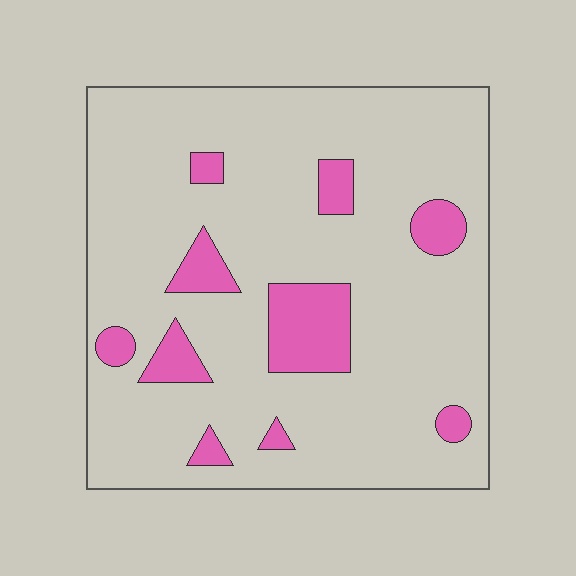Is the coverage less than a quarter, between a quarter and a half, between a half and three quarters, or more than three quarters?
Less than a quarter.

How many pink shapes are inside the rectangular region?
10.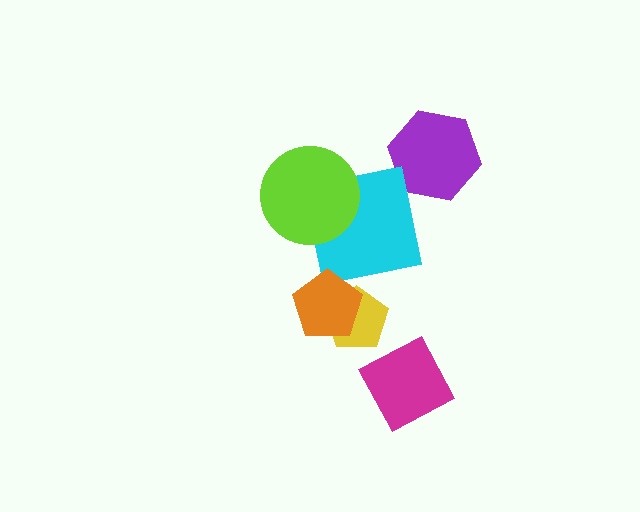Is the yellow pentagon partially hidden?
Yes, it is partially covered by another shape.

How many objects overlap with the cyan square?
1 object overlaps with the cyan square.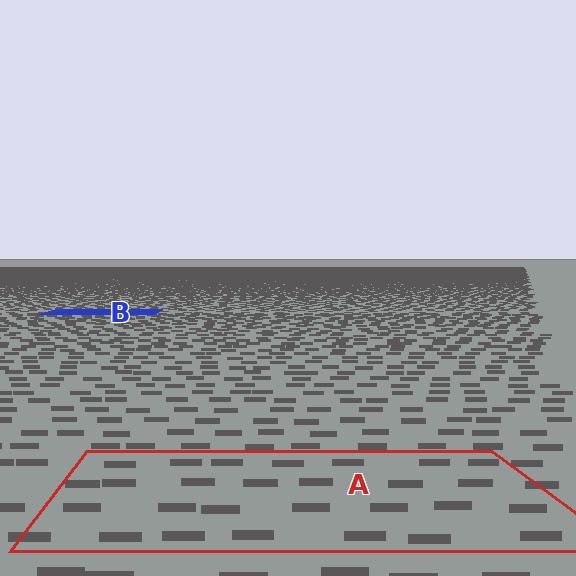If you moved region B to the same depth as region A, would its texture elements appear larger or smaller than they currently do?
They would appear larger. At a closer depth, the same texture elements are projected at a bigger on-screen size.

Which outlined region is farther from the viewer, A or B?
Region B is farther from the viewer — the texture elements inside it appear smaller and more densely packed.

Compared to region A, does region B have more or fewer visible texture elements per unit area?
Region B has more texture elements per unit area — they are packed more densely because it is farther away.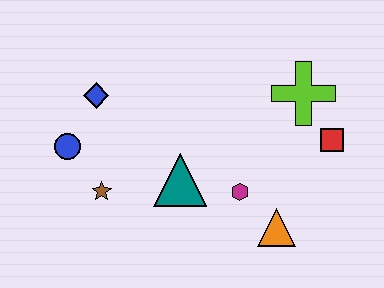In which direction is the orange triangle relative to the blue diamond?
The orange triangle is to the right of the blue diamond.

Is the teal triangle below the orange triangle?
No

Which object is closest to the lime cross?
The red square is closest to the lime cross.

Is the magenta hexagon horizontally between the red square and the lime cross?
No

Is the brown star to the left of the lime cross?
Yes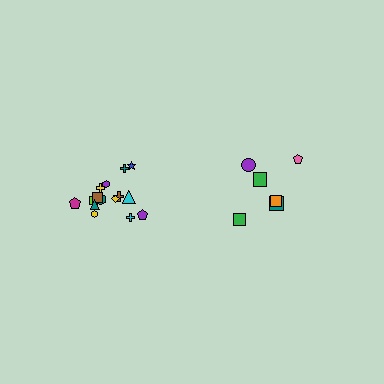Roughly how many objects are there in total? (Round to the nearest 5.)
Roughly 20 objects in total.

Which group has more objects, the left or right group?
The left group.